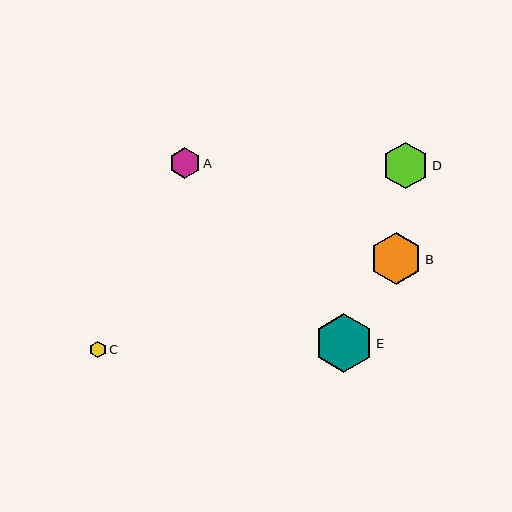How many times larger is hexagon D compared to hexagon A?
Hexagon D is approximately 1.5 times the size of hexagon A.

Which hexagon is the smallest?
Hexagon C is the smallest with a size of approximately 17 pixels.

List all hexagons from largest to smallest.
From largest to smallest: E, B, D, A, C.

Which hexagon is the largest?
Hexagon E is the largest with a size of approximately 58 pixels.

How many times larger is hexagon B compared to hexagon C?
Hexagon B is approximately 3.1 times the size of hexagon C.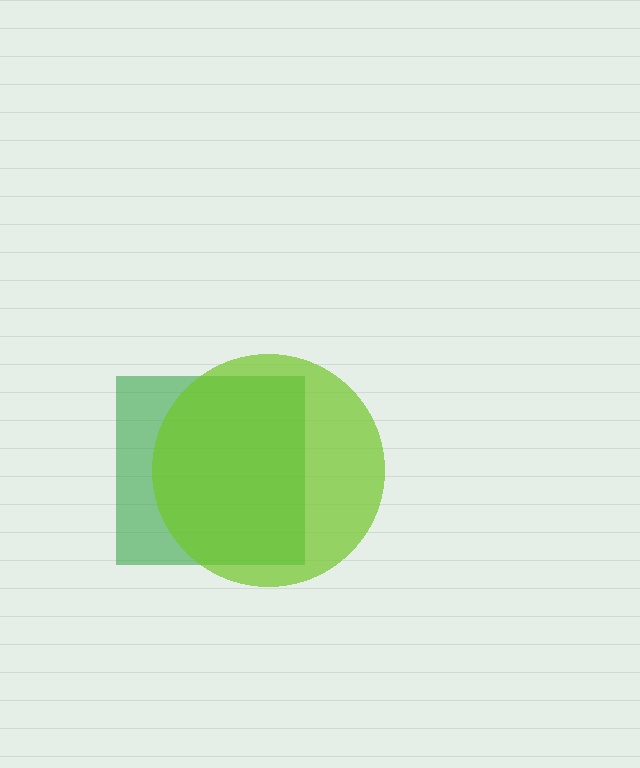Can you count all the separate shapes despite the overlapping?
Yes, there are 2 separate shapes.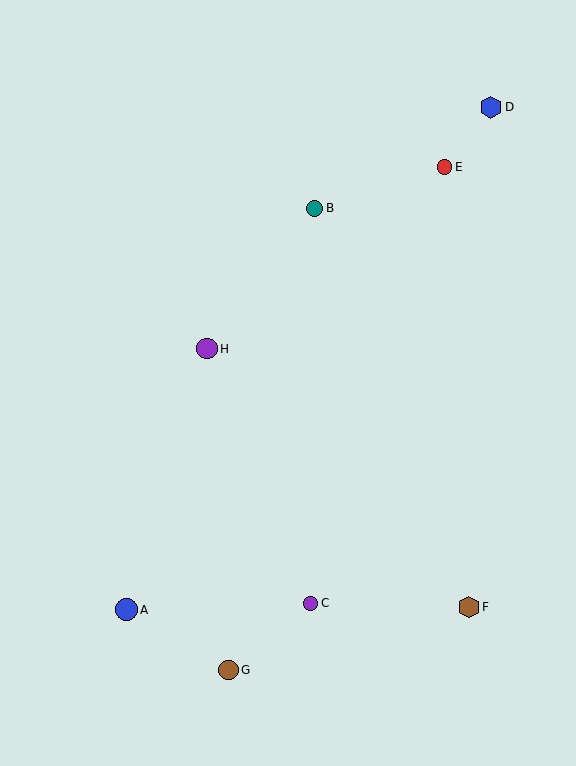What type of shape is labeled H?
Shape H is a purple circle.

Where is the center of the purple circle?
The center of the purple circle is at (207, 349).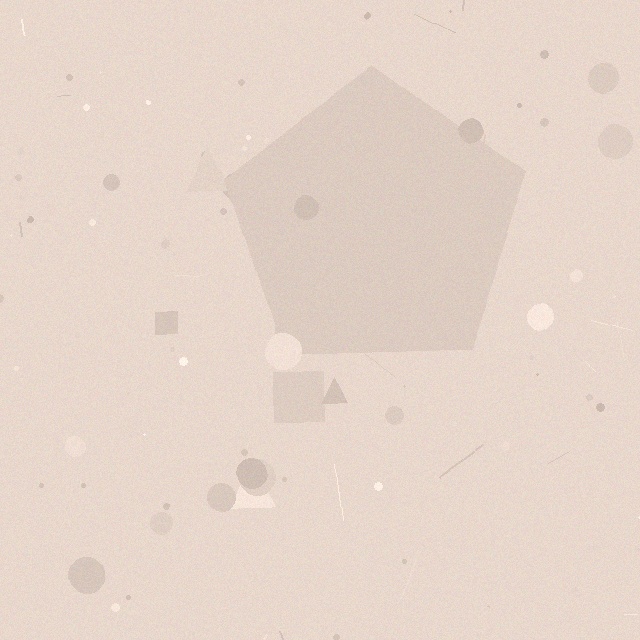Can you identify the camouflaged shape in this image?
The camouflaged shape is a pentagon.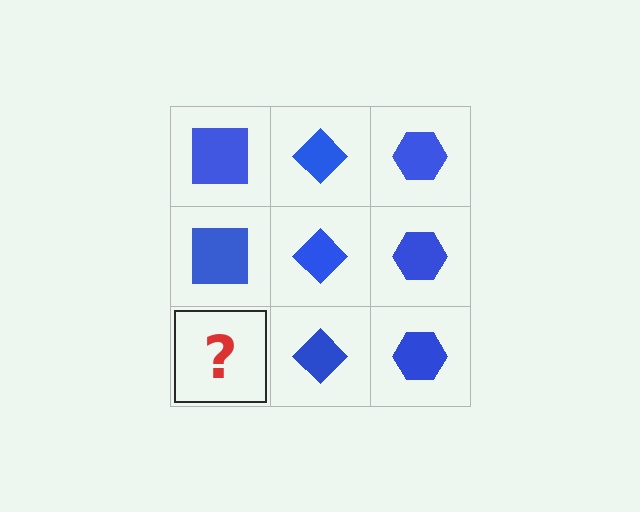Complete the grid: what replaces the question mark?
The question mark should be replaced with a blue square.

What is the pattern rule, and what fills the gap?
The rule is that each column has a consistent shape. The gap should be filled with a blue square.